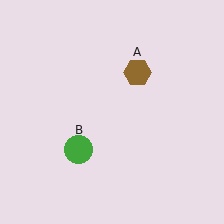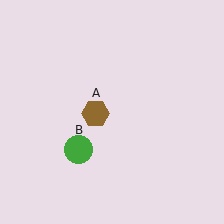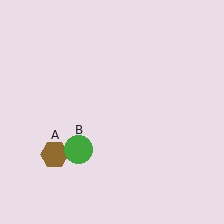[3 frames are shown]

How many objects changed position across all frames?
1 object changed position: brown hexagon (object A).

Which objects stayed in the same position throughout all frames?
Green circle (object B) remained stationary.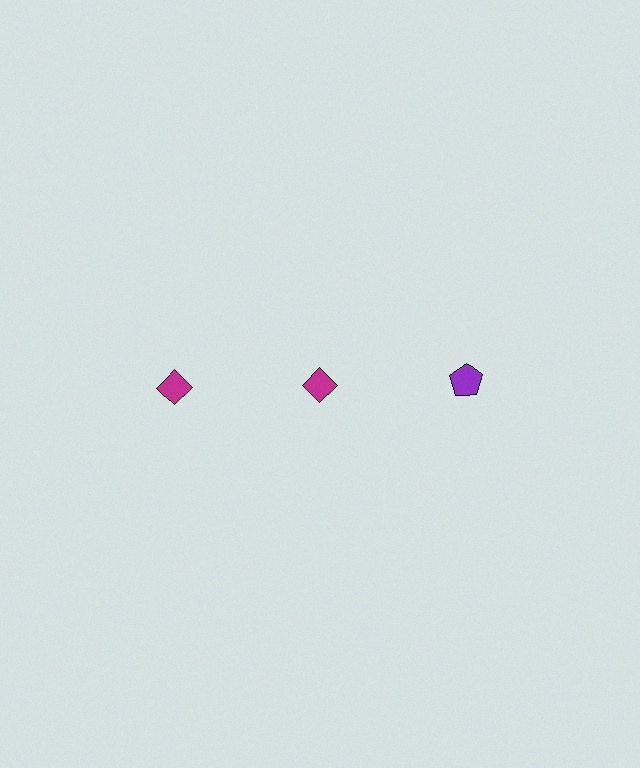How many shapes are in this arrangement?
There are 3 shapes arranged in a grid pattern.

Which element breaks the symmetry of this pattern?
The purple pentagon in the top row, center column breaks the symmetry. All other shapes are magenta diamonds.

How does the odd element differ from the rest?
It differs in both color (purple instead of magenta) and shape (pentagon instead of diamond).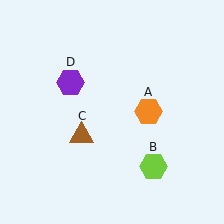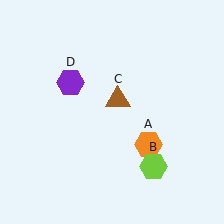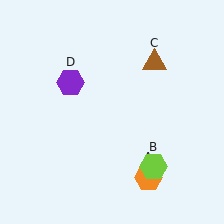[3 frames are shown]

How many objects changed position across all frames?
2 objects changed position: orange hexagon (object A), brown triangle (object C).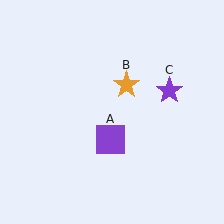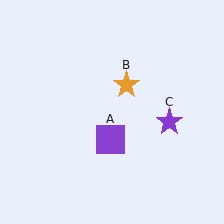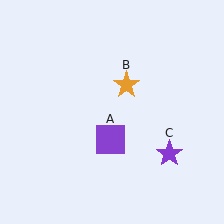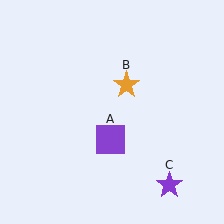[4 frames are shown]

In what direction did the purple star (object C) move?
The purple star (object C) moved down.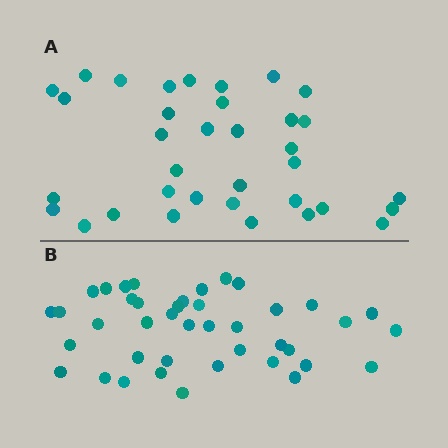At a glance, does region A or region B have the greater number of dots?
Region B (the bottom region) has more dots.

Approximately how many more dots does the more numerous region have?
Region B has about 6 more dots than region A.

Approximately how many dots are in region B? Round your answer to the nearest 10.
About 40 dots. (The exact count is 41, which rounds to 40.)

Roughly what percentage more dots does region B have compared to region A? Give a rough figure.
About 15% more.